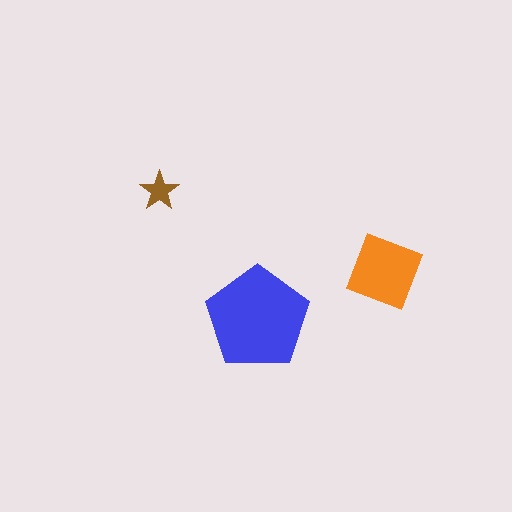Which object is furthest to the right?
The orange square is rightmost.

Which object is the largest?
The blue pentagon.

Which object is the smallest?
The brown star.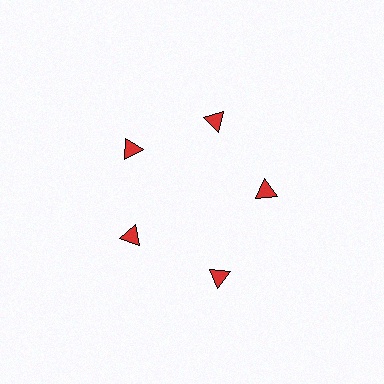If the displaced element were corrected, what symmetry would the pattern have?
It would have 5-fold rotational symmetry — the pattern would map onto itself every 72 degrees.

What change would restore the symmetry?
The symmetry would be restored by moving it inward, back onto the ring so that all 5 triangles sit at equal angles and equal distance from the center.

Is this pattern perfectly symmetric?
No. The 5 red triangles are arranged in a ring, but one element near the 5 o'clock position is pushed outward from the center, breaking the 5-fold rotational symmetry.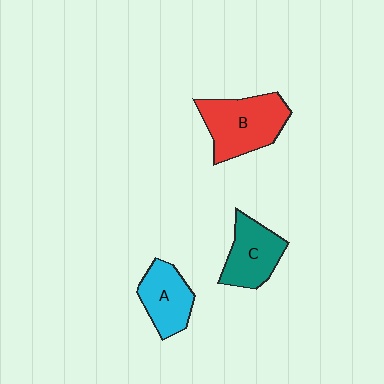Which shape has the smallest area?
Shape A (cyan).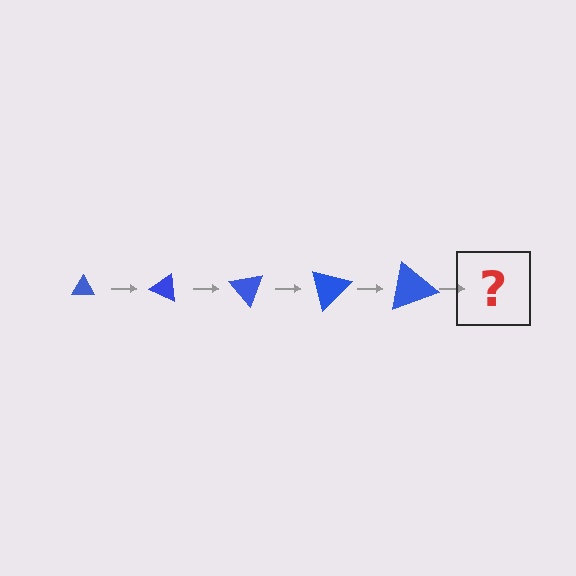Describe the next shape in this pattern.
It should be a triangle, larger than the previous one and rotated 125 degrees from the start.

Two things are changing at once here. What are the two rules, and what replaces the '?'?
The two rules are that the triangle grows larger each step and it rotates 25 degrees each step. The '?' should be a triangle, larger than the previous one and rotated 125 degrees from the start.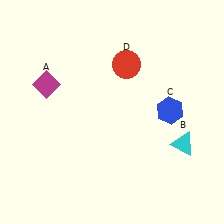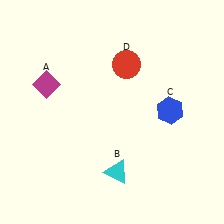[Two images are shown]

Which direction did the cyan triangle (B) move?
The cyan triangle (B) moved left.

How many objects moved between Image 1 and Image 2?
1 object moved between the two images.